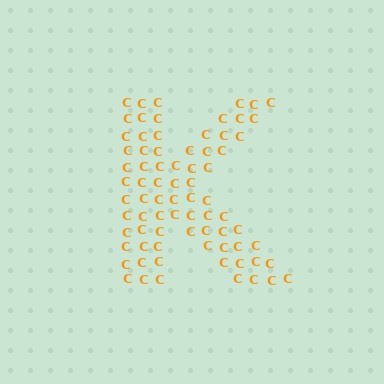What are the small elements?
The small elements are letter C's.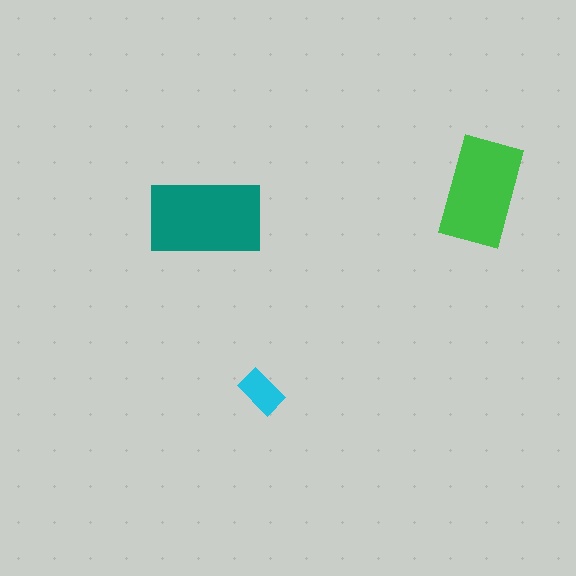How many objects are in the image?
There are 3 objects in the image.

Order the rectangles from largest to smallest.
the teal one, the green one, the cyan one.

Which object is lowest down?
The cyan rectangle is bottommost.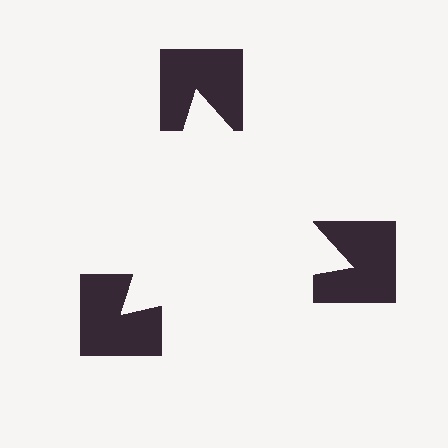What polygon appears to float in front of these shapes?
An illusory triangle — its edges are inferred from the aligned wedge cuts in the notched squares, not physically drawn.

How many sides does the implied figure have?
3 sides.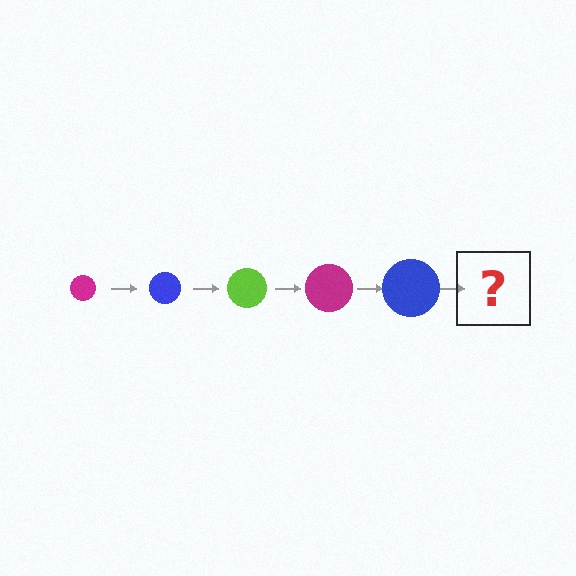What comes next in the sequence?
The next element should be a lime circle, larger than the previous one.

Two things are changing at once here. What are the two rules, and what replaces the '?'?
The two rules are that the circle grows larger each step and the color cycles through magenta, blue, and lime. The '?' should be a lime circle, larger than the previous one.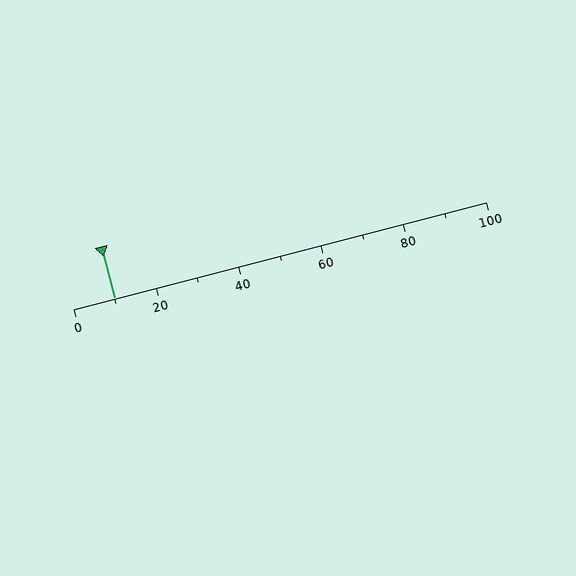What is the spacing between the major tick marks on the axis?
The major ticks are spaced 20 apart.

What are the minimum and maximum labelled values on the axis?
The axis runs from 0 to 100.